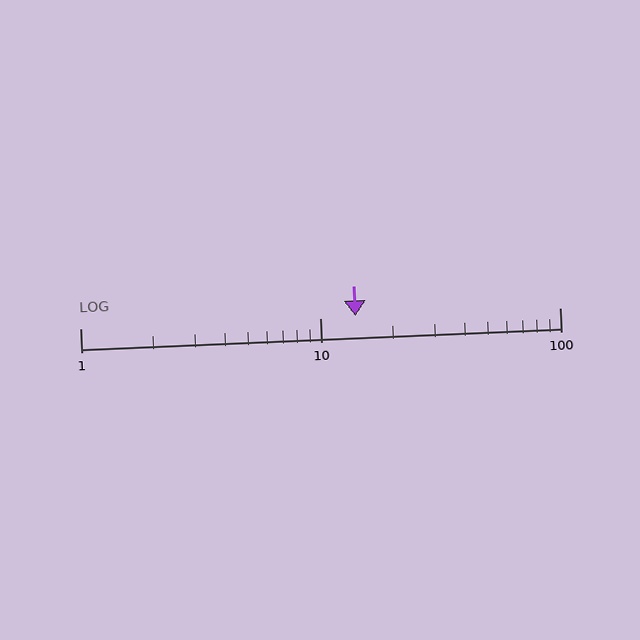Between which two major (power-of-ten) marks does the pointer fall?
The pointer is between 10 and 100.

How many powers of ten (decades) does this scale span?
The scale spans 2 decades, from 1 to 100.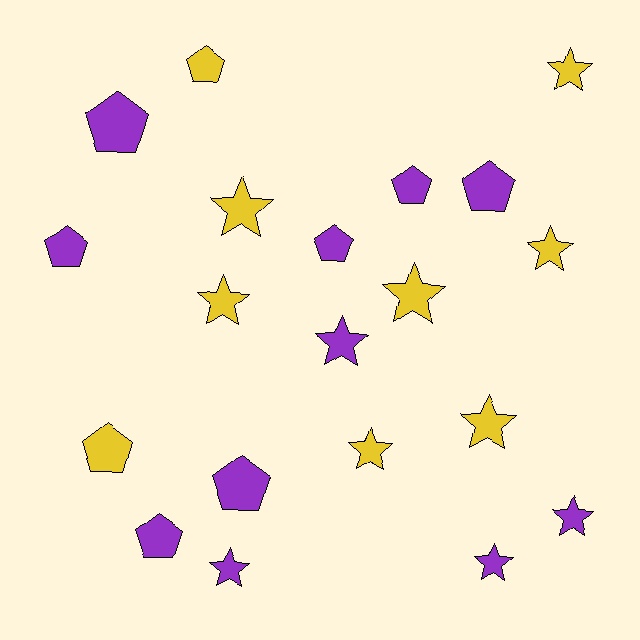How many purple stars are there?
There are 4 purple stars.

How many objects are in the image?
There are 20 objects.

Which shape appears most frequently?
Star, with 11 objects.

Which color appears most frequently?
Purple, with 11 objects.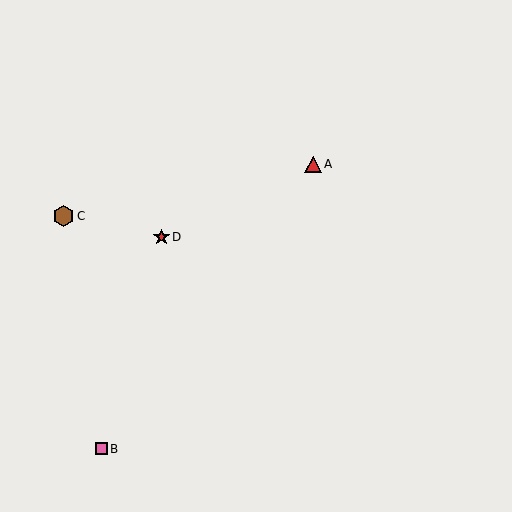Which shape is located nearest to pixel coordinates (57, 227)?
The brown hexagon (labeled C) at (63, 216) is nearest to that location.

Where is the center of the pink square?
The center of the pink square is at (101, 449).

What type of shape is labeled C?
Shape C is a brown hexagon.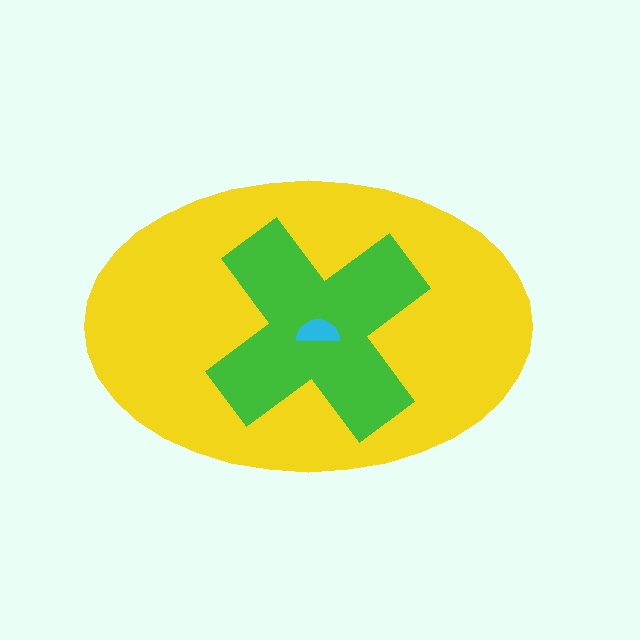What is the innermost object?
The cyan semicircle.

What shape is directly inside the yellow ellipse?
The green cross.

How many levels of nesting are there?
3.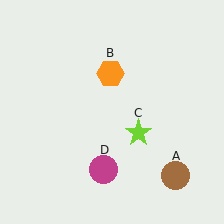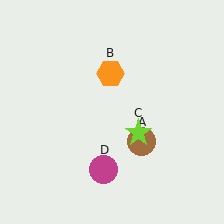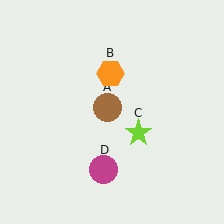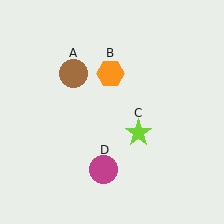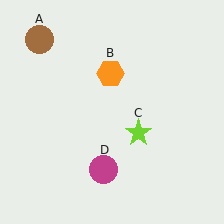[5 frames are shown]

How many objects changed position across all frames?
1 object changed position: brown circle (object A).